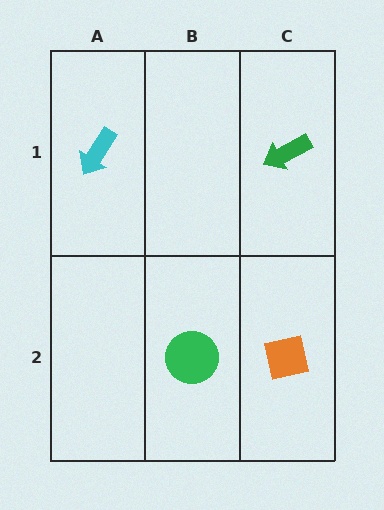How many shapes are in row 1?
2 shapes.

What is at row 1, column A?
A cyan arrow.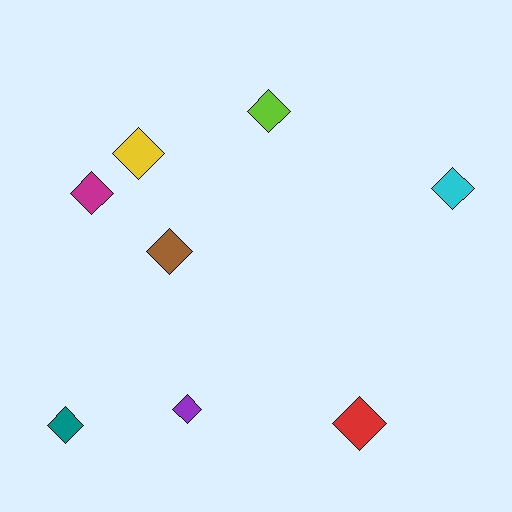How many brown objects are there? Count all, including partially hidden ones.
There is 1 brown object.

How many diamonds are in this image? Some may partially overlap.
There are 8 diamonds.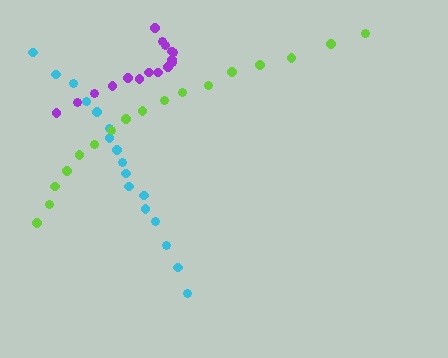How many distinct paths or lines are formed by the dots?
There are 3 distinct paths.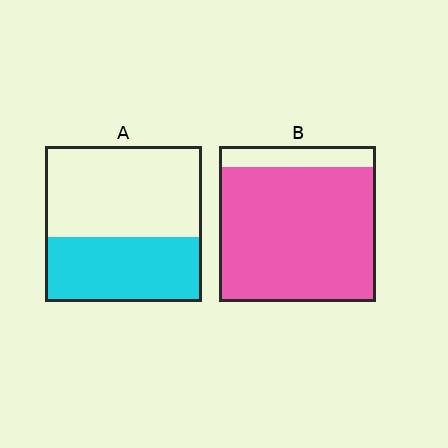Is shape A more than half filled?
No.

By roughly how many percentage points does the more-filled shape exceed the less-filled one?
By roughly 45 percentage points (B over A).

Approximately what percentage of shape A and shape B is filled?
A is approximately 40% and B is approximately 85%.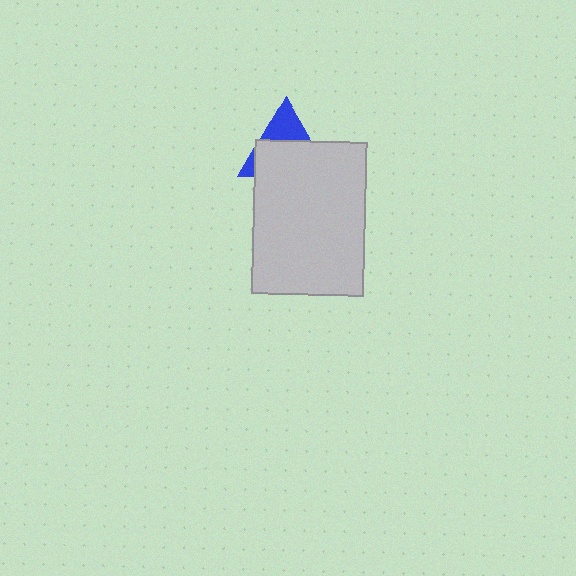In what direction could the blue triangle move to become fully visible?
The blue triangle could move up. That would shift it out from behind the light gray rectangle entirely.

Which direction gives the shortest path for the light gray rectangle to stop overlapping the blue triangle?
Moving down gives the shortest separation.